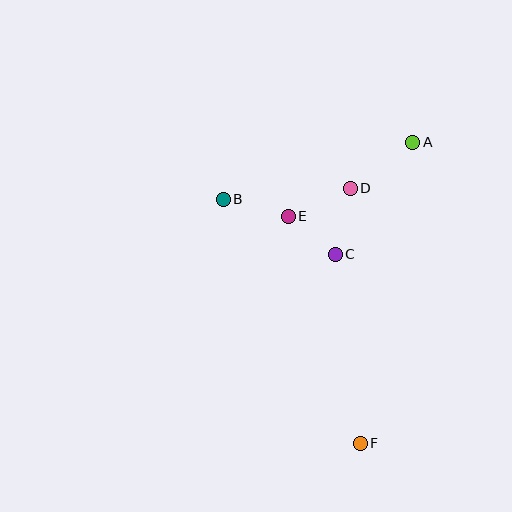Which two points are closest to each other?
Points C and E are closest to each other.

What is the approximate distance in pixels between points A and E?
The distance between A and E is approximately 145 pixels.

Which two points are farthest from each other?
Points A and F are farthest from each other.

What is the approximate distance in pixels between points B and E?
The distance between B and E is approximately 67 pixels.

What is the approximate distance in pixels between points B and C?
The distance between B and C is approximately 124 pixels.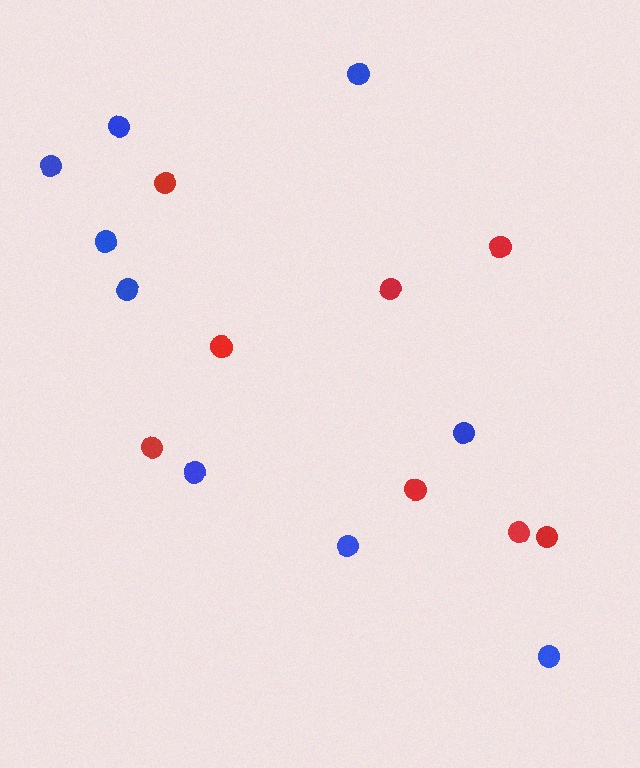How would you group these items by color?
There are 2 groups: one group of red circles (8) and one group of blue circles (9).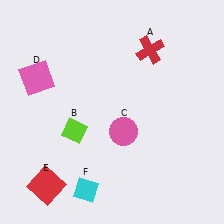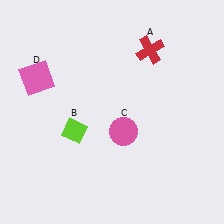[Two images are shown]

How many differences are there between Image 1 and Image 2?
There are 2 differences between the two images.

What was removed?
The red square (E), the cyan diamond (F) were removed in Image 2.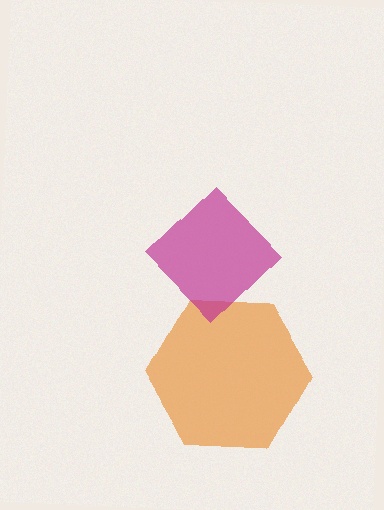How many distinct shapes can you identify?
There are 2 distinct shapes: an orange hexagon, a magenta diamond.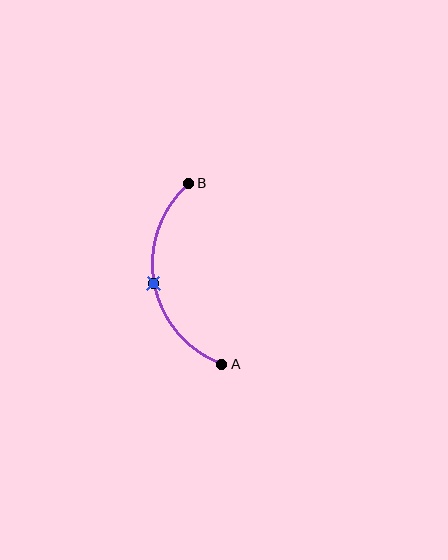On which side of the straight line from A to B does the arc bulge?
The arc bulges to the left of the straight line connecting A and B.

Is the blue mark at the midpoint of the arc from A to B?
Yes. The blue mark lies on the arc at equal arc-length from both A and B — it is the arc midpoint.